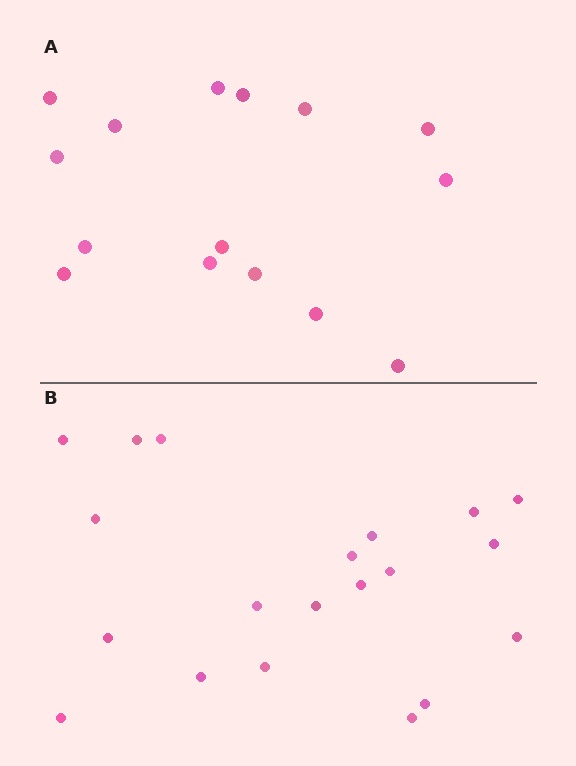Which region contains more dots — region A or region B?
Region B (the bottom region) has more dots.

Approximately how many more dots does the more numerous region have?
Region B has about 5 more dots than region A.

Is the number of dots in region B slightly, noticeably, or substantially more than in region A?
Region B has noticeably more, but not dramatically so. The ratio is roughly 1.3 to 1.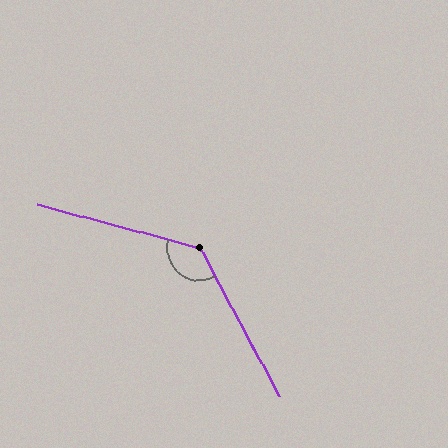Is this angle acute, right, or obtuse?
It is obtuse.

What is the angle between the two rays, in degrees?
Approximately 133 degrees.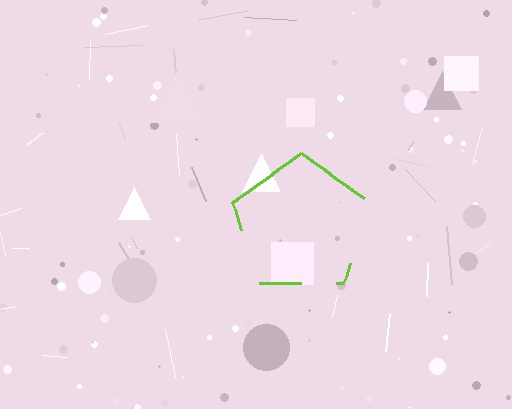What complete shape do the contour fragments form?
The contour fragments form a pentagon.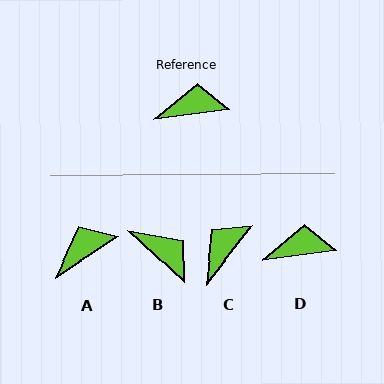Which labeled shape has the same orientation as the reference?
D.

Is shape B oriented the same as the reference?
No, it is off by about 51 degrees.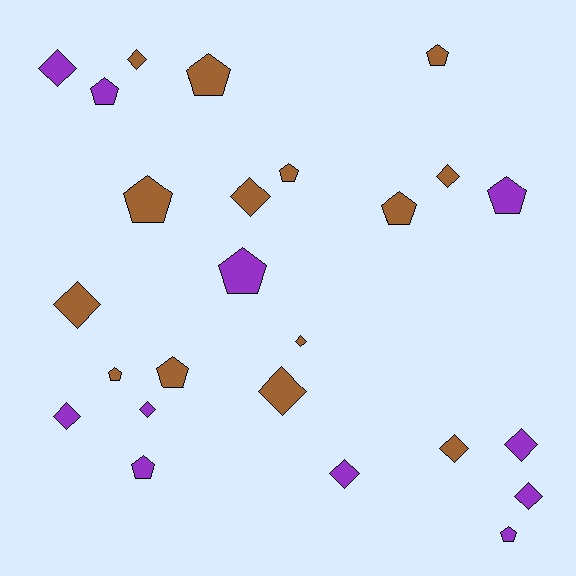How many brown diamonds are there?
There are 7 brown diamonds.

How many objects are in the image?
There are 25 objects.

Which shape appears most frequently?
Diamond, with 13 objects.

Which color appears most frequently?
Brown, with 14 objects.